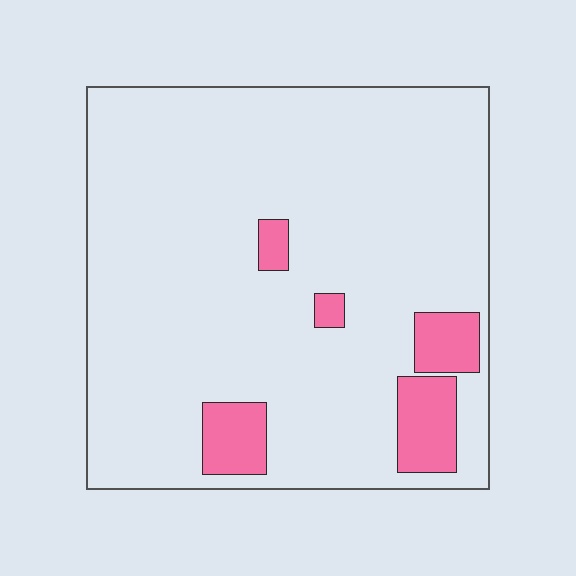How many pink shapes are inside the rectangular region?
5.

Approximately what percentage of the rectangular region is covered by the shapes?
Approximately 10%.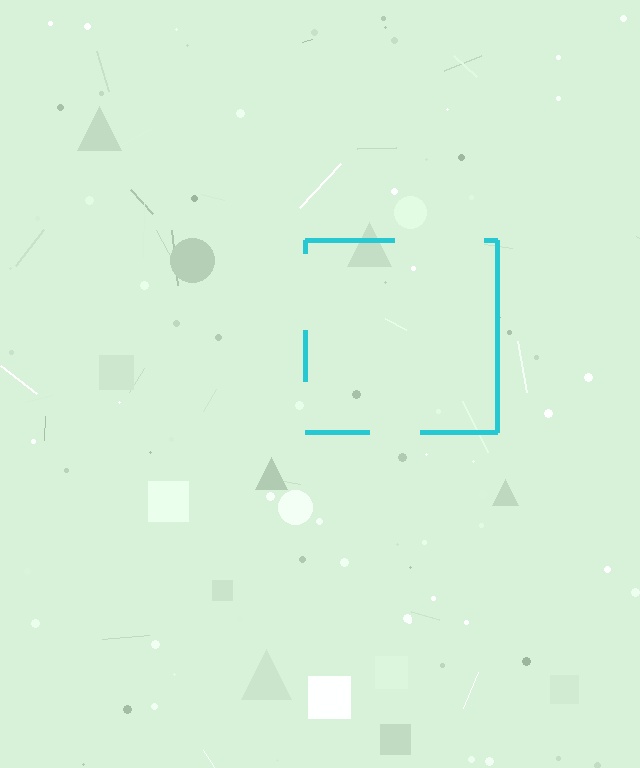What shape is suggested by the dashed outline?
The dashed outline suggests a square.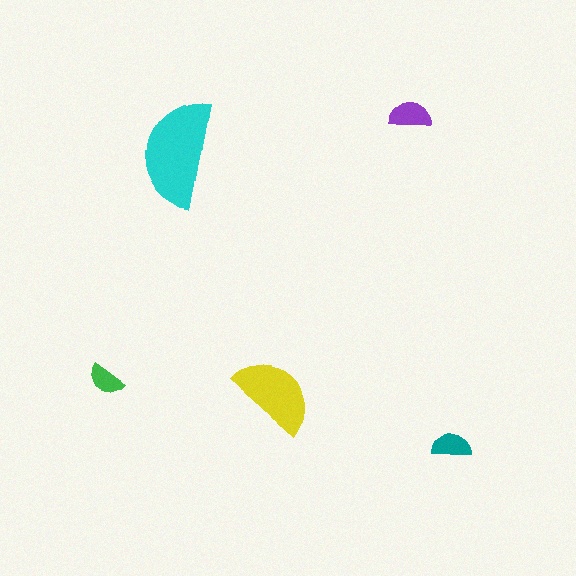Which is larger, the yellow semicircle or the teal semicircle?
The yellow one.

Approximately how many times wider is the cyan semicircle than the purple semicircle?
About 2.5 times wider.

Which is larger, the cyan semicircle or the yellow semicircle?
The cyan one.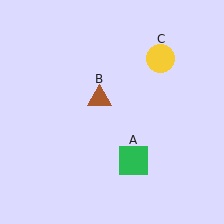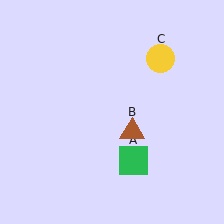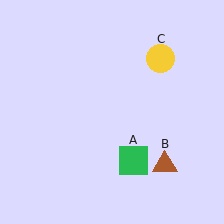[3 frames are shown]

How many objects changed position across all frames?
1 object changed position: brown triangle (object B).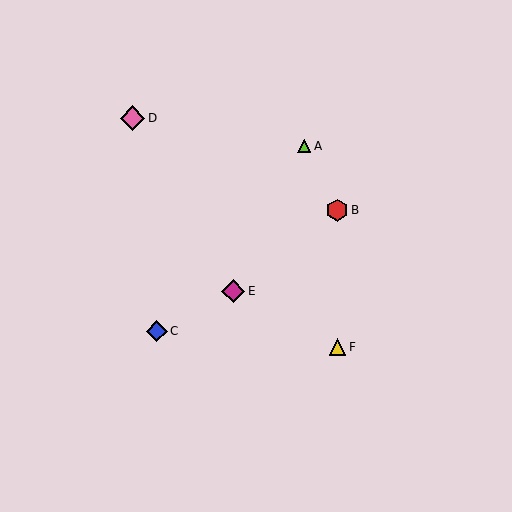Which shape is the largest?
The pink diamond (labeled D) is the largest.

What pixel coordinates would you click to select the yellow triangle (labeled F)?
Click at (337, 347) to select the yellow triangle F.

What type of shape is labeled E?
Shape E is a magenta diamond.